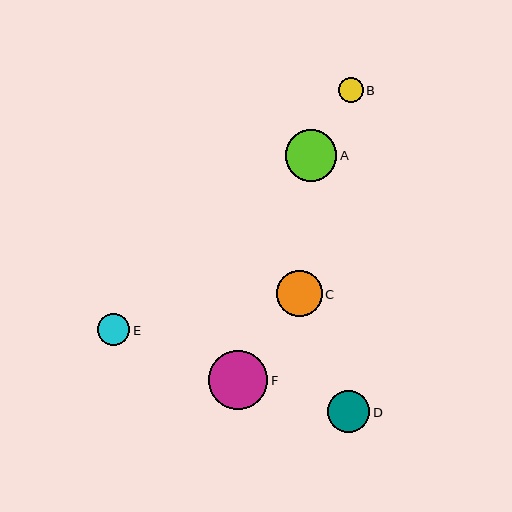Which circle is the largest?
Circle F is the largest with a size of approximately 59 pixels.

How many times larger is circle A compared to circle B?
Circle A is approximately 2.1 times the size of circle B.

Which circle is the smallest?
Circle B is the smallest with a size of approximately 24 pixels.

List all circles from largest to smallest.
From largest to smallest: F, A, C, D, E, B.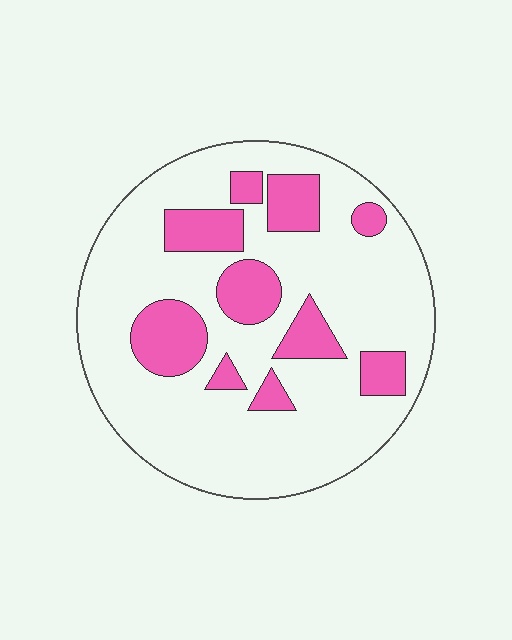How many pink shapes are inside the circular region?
10.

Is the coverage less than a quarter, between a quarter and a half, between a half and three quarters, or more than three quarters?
Less than a quarter.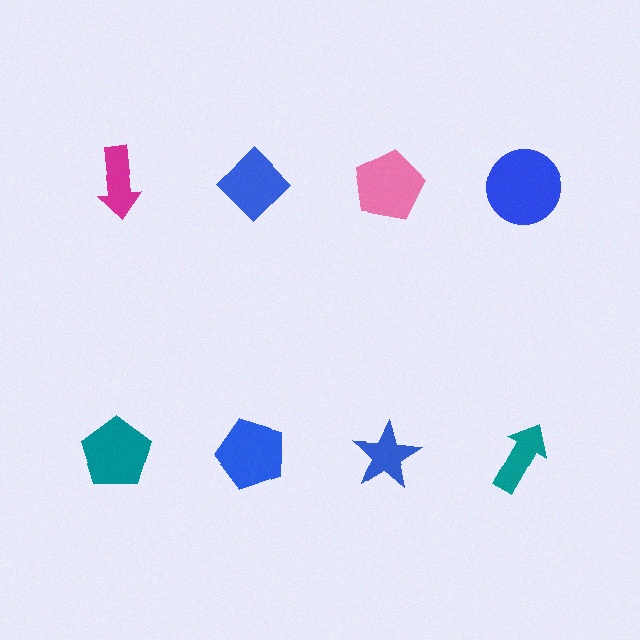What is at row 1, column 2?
A blue diamond.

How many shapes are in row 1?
4 shapes.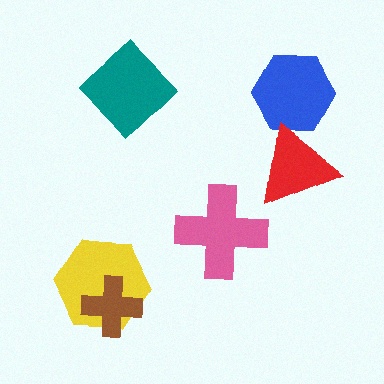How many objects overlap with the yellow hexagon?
1 object overlaps with the yellow hexagon.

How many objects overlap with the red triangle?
1 object overlaps with the red triangle.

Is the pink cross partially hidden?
No, no other shape covers it.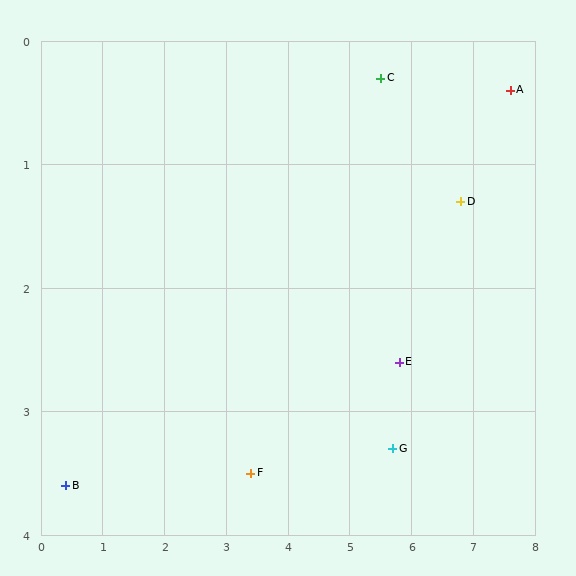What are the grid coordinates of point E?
Point E is at approximately (5.8, 2.6).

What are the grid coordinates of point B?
Point B is at approximately (0.4, 3.6).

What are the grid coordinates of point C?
Point C is at approximately (5.5, 0.3).